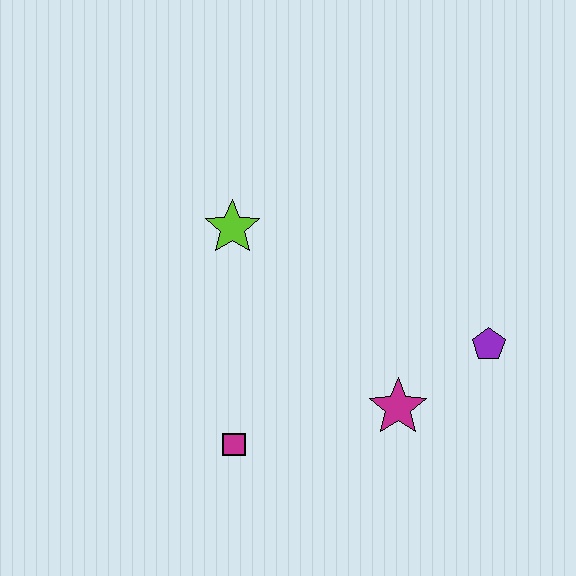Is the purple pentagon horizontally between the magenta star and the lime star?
No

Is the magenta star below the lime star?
Yes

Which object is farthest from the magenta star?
The lime star is farthest from the magenta star.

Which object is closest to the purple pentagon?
The magenta star is closest to the purple pentagon.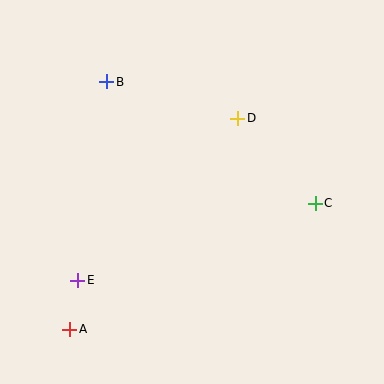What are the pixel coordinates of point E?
Point E is at (78, 281).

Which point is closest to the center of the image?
Point D at (238, 118) is closest to the center.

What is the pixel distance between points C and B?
The distance between C and B is 241 pixels.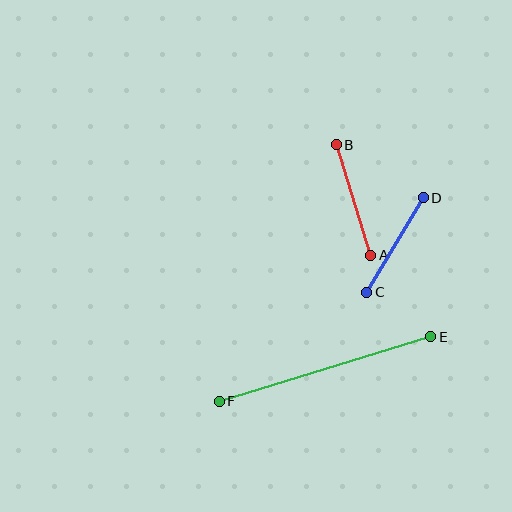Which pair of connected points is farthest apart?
Points E and F are farthest apart.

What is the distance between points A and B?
The distance is approximately 116 pixels.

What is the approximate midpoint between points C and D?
The midpoint is at approximately (395, 245) pixels.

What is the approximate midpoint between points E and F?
The midpoint is at approximately (325, 369) pixels.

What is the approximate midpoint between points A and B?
The midpoint is at approximately (353, 200) pixels.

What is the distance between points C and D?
The distance is approximately 110 pixels.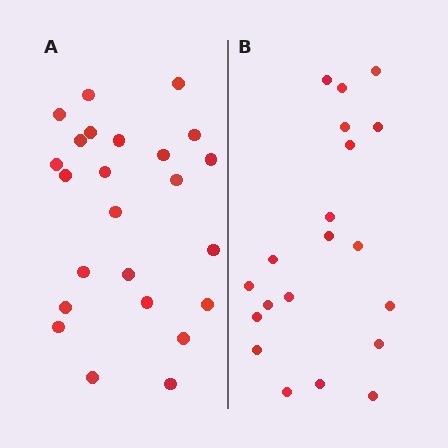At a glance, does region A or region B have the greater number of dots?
Region A (the left region) has more dots.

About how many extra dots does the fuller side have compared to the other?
Region A has about 4 more dots than region B.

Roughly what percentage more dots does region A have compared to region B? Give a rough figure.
About 20% more.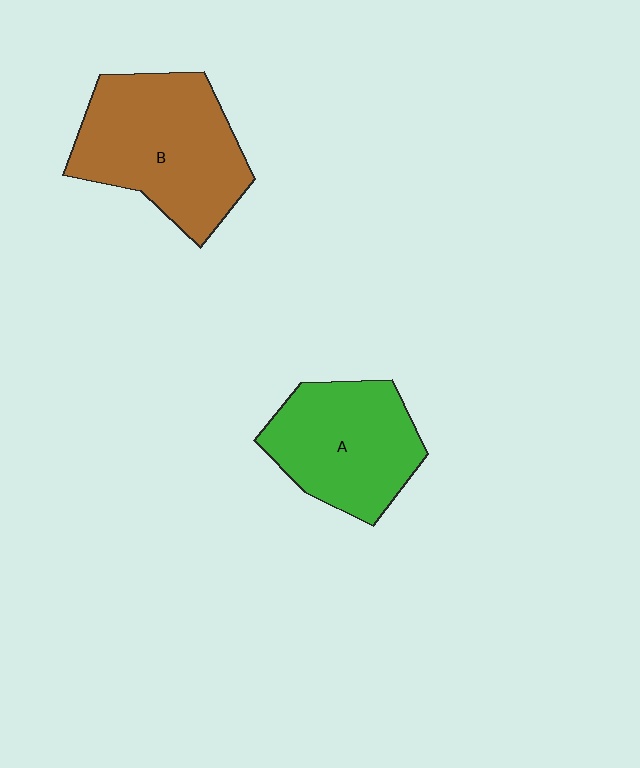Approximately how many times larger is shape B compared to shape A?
Approximately 1.2 times.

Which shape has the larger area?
Shape B (brown).